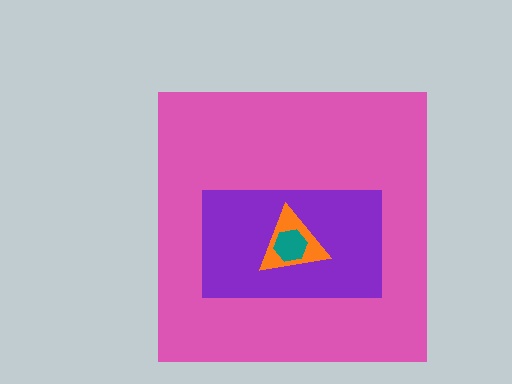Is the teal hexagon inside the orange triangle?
Yes.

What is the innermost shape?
The teal hexagon.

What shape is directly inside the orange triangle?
The teal hexagon.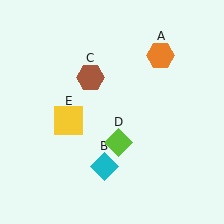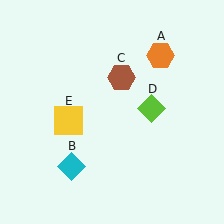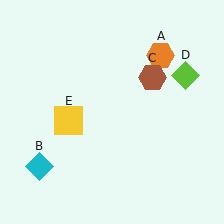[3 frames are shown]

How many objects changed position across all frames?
3 objects changed position: cyan diamond (object B), brown hexagon (object C), lime diamond (object D).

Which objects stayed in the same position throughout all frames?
Orange hexagon (object A) and yellow square (object E) remained stationary.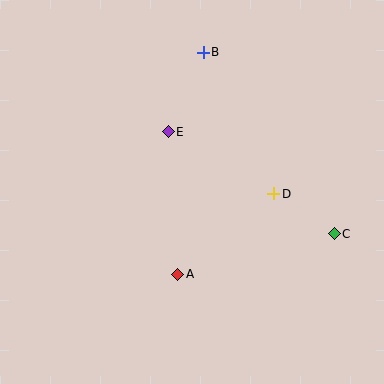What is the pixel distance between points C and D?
The distance between C and D is 72 pixels.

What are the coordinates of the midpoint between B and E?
The midpoint between B and E is at (186, 92).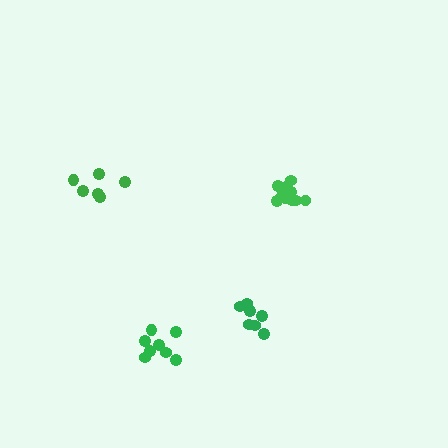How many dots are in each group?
Group 1: 6 dots, Group 2: 8 dots, Group 3: 12 dots, Group 4: 7 dots (33 total).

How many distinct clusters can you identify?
There are 4 distinct clusters.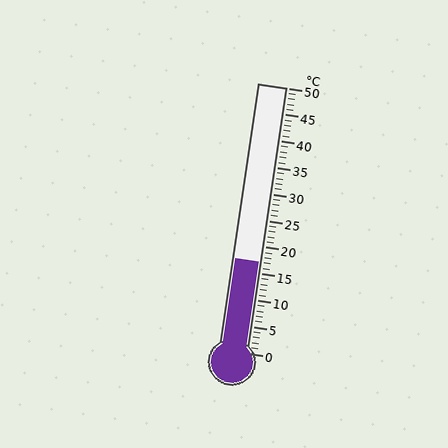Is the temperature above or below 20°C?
The temperature is below 20°C.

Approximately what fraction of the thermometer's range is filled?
The thermometer is filled to approximately 35% of its range.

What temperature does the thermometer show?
The thermometer shows approximately 17°C.